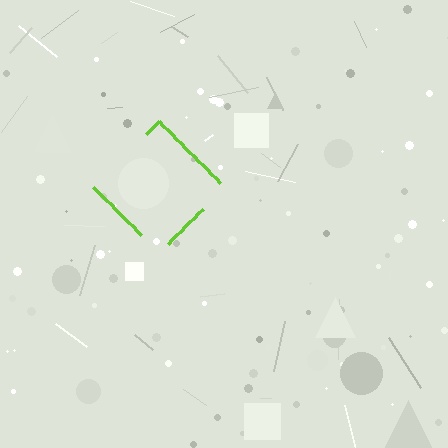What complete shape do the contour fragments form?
The contour fragments form a diamond.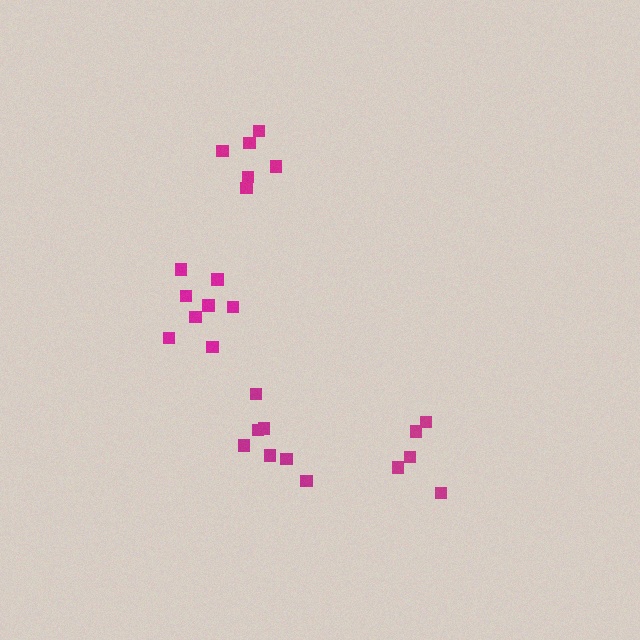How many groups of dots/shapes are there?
There are 4 groups.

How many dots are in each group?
Group 1: 8 dots, Group 2: 5 dots, Group 3: 6 dots, Group 4: 7 dots (26 total).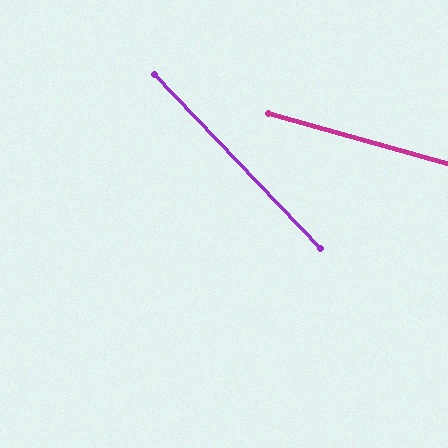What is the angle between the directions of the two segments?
Approximately 31 degrees.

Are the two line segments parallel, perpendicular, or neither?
Neither parallel nor perpendicular — they differ by about 31°.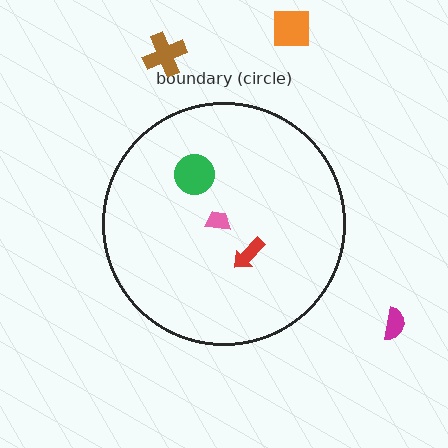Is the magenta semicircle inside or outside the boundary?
Outside.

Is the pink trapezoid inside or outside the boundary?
Inside.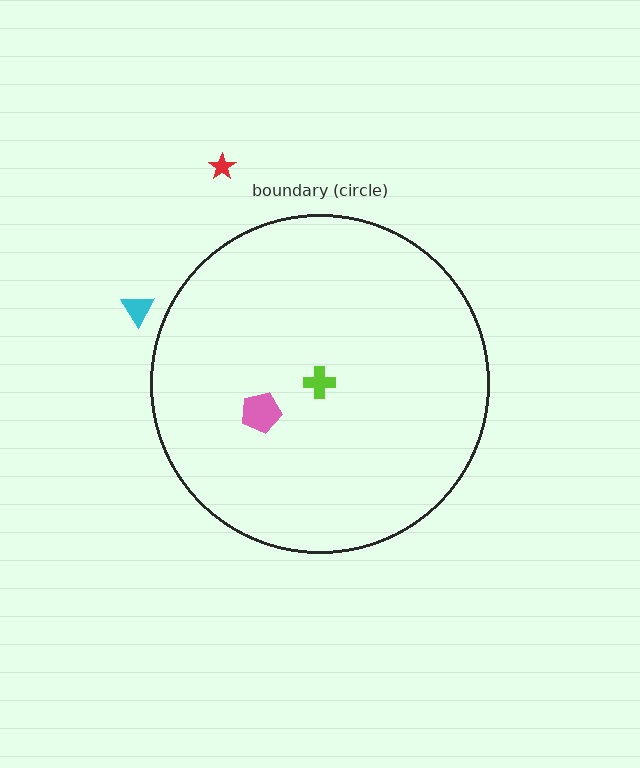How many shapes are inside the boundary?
2 inside, 2 outside.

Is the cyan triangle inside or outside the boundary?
Outside.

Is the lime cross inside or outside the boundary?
Inside.